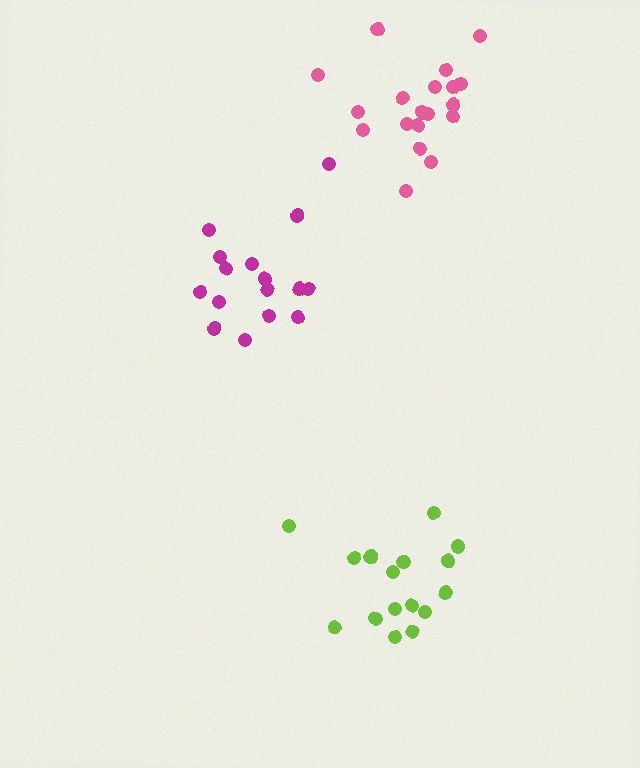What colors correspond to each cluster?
The clusters are colored: lime, magenta, pink.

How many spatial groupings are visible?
There are 3 spatial groupings.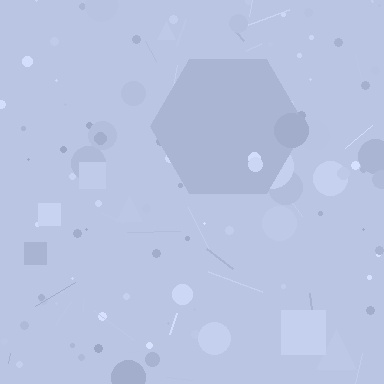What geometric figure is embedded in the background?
A hexagon is embedded in the background.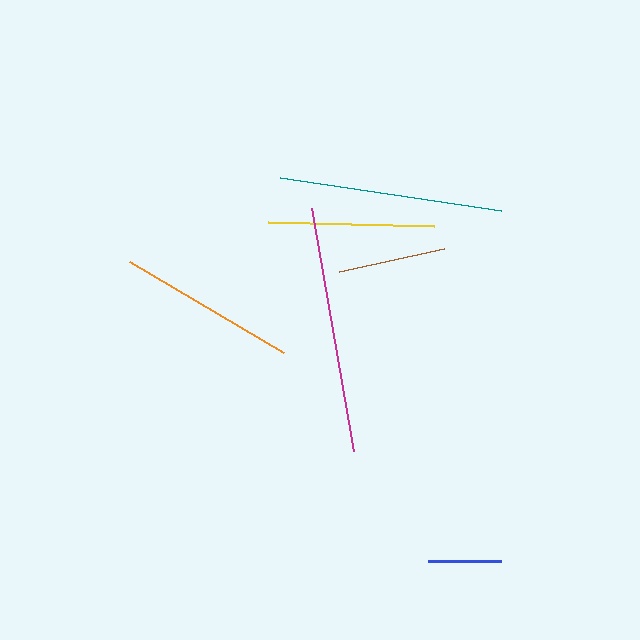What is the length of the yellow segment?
The yellow segment is approximately 166 pixels long.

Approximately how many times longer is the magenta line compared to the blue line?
The magenta line is approximately 3.4 times the length of the blue line.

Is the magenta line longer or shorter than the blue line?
The magenta line is longer than the blue line.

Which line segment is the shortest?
The blue line is the shortest at approximately 73 pixels.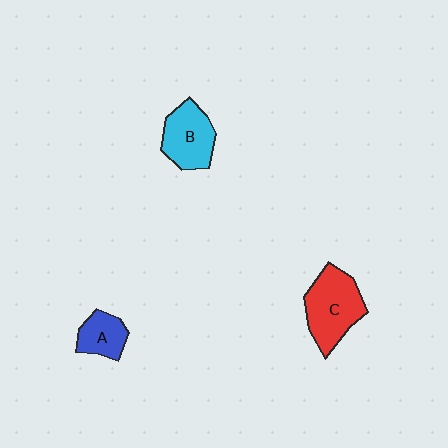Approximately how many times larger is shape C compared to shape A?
Approximately 1.9 times.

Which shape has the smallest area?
Shape A (blue).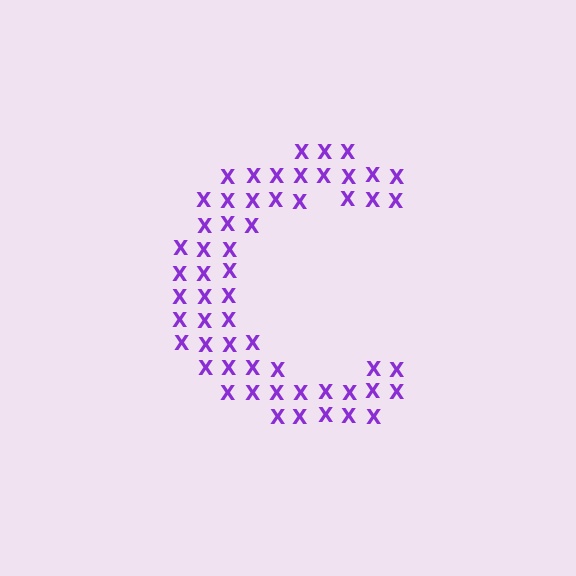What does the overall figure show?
The overall figure shows the letter C.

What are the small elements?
The small elements are letter X's.